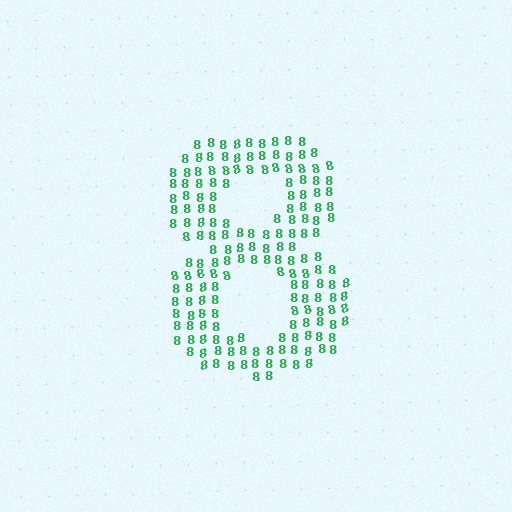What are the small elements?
The small elements are digit 8's.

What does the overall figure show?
The overall figure shows the digit 8.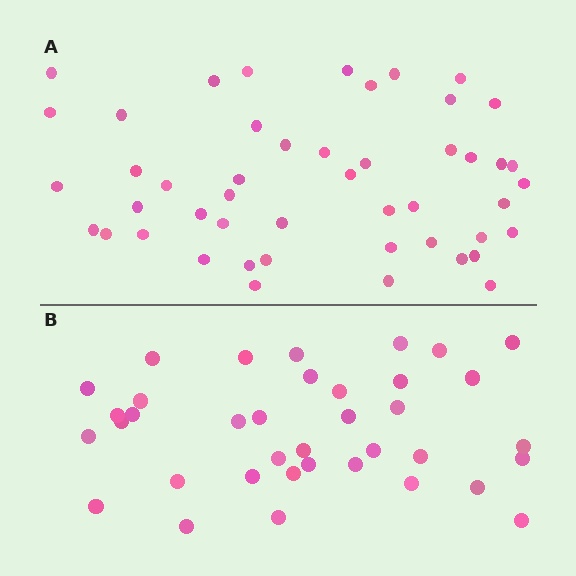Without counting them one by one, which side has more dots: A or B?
Region A (the top region) has more dots.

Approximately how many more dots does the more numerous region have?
Region A has roughly 12 or so more dots than region B.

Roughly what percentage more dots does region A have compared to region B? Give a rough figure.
About 30% more.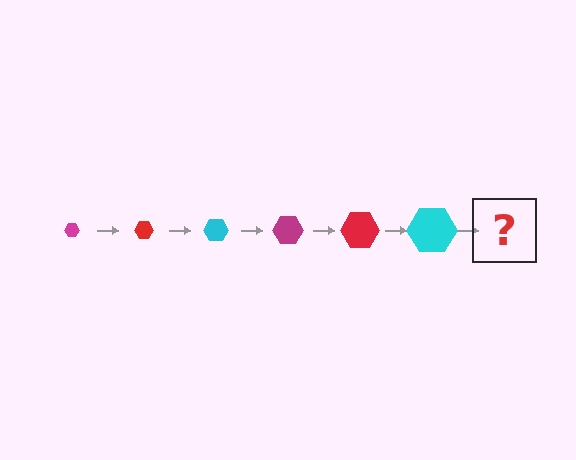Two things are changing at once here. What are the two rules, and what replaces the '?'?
The two rules are that the hexagon grows larger each step and the color cycles through magenta, red, and cyan. The '?' should be a magenta hexagon, larger than the previous one.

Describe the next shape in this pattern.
It should be a magenta hexagon, larger than the previous one.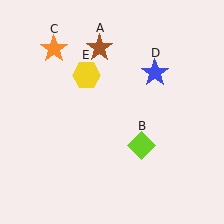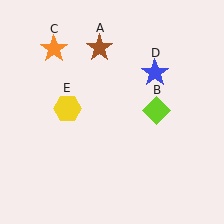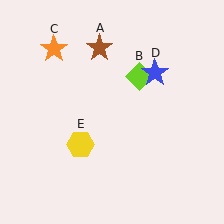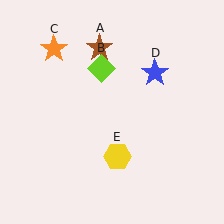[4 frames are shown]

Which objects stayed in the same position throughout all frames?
Brown star (object A) and orange star (object C) and blue star (object D) remained stationary.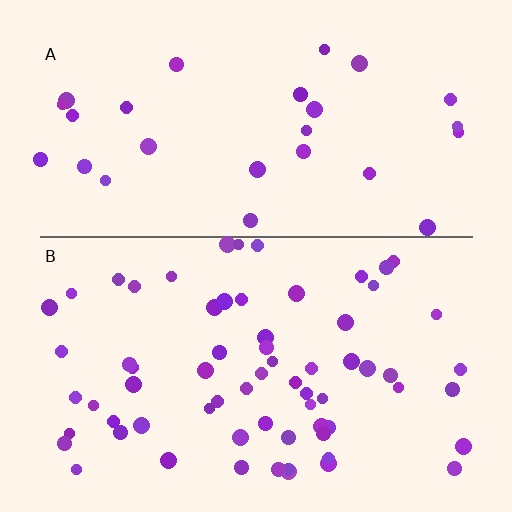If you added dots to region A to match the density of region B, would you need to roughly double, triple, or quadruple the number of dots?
Approximately double.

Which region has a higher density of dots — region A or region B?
B (the bottom).